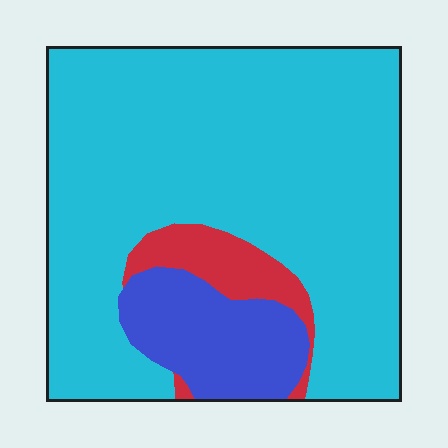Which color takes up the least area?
Red, at roughly 10%.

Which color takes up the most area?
Cyan, at roughly 80%.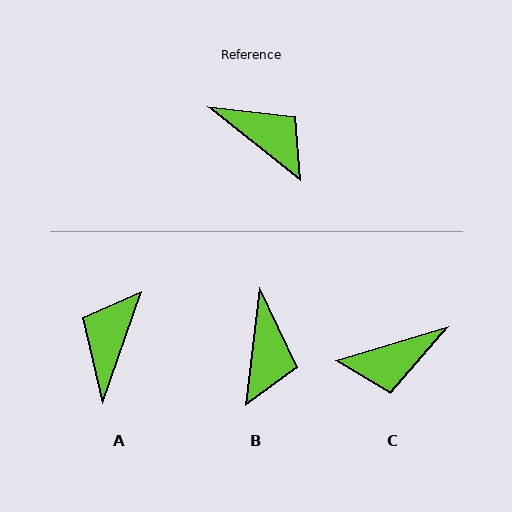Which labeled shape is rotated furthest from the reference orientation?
C, about 125 degrees away.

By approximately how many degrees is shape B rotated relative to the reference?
Approximately 58 degrees clockwise.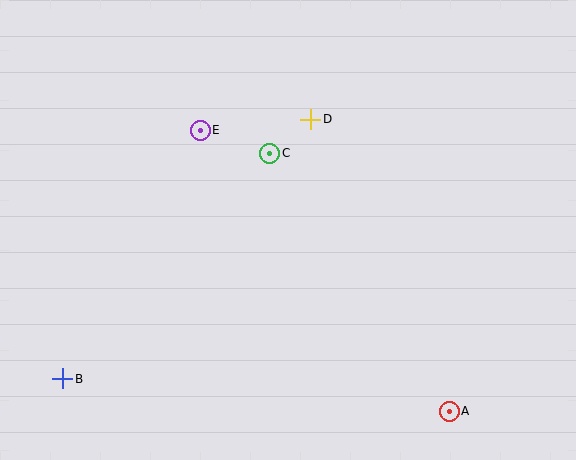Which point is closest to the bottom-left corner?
Point B is closest to the bottom-left corner.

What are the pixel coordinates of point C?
Point C is at (270, 153).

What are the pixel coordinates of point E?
Point E is at (200, 130).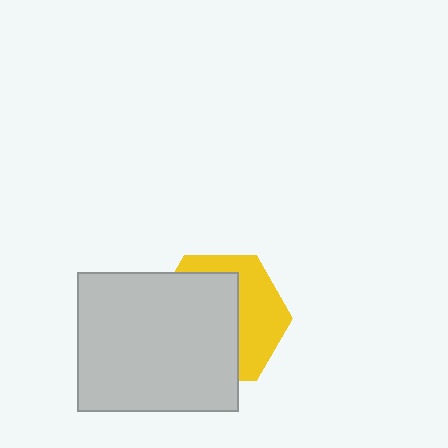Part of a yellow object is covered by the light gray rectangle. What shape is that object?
It is a hexagon.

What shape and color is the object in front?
The object in front is a light gray rectangle.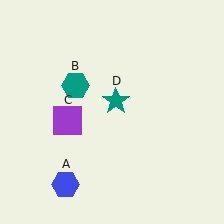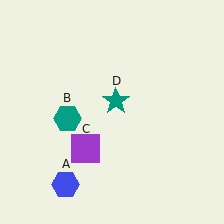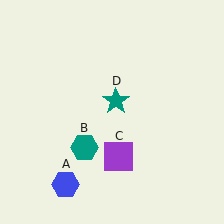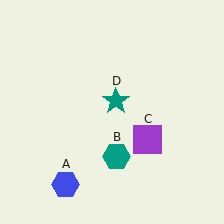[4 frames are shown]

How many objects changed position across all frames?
2 objects changed position: teal hexagon (object B), purple square (object C).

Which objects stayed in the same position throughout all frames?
Blue hexagon (object A) and teal star (object D) remained stationary.